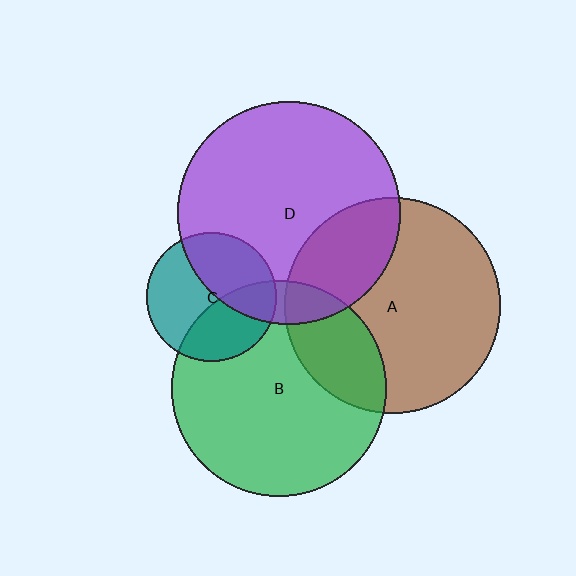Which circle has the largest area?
Circle D (purple).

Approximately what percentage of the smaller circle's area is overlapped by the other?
Approximately 10%.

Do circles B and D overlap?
Yes.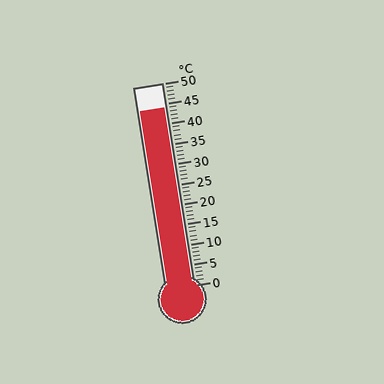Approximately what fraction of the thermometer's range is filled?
The thermometer is filled to approximately 90% of its range.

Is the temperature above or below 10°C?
The temperature is above 10°C.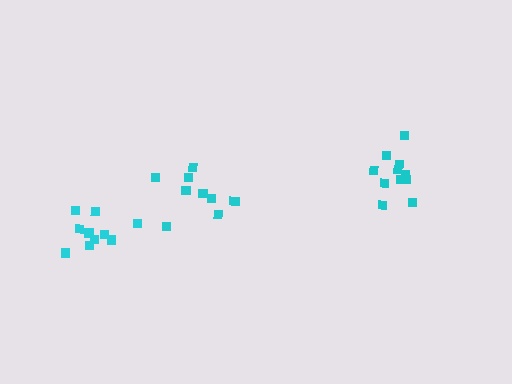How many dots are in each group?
Group 1: 10 dots, Group 2: 11 dots, Group 3: 10 dots (31 total).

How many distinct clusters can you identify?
There are 3 distinct clusters.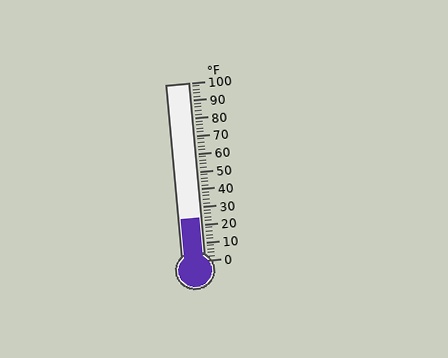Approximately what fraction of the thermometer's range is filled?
The thermometer is filled to approximately 25% of its range.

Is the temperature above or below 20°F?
The temperature is above 20°F.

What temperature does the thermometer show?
The thermometer shows approximately 24°F.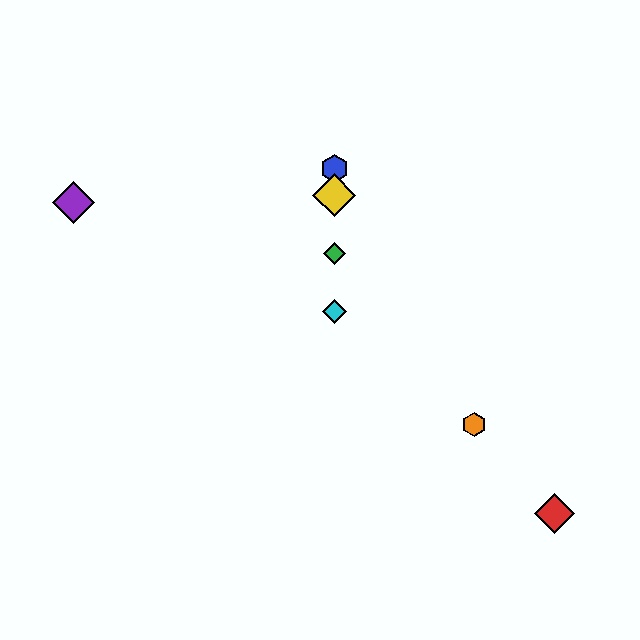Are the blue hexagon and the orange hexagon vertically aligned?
No, the blue hexagon is at x≈334 and the orange hexagon is at x≈474.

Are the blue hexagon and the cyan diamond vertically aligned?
Yes, both are at x≈334.